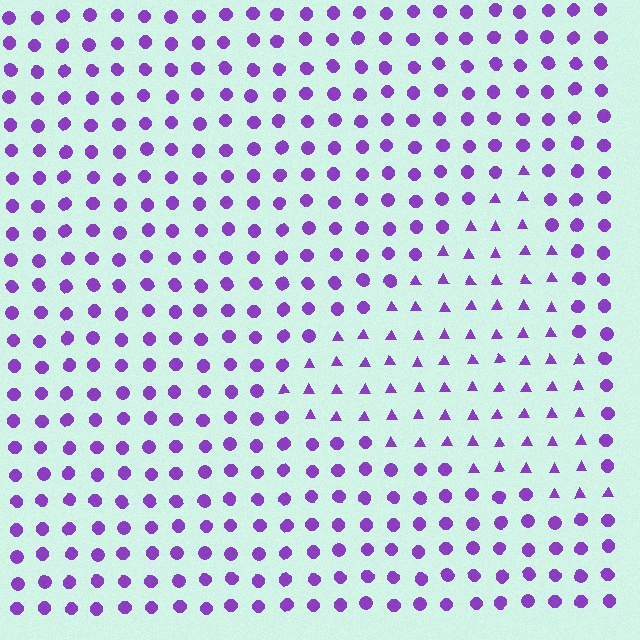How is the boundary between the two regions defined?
The boundary is defined by a change in element shape: triangles inside vs. circles outside. All elements share the same color and spacing.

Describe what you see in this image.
The image is filled with small purple elements arranged in a uniform grid. A triangle-shaped region contains triangles, while the surrounding area contains circles. The boundary is defined purely by the change in element shape.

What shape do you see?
I see a triangle.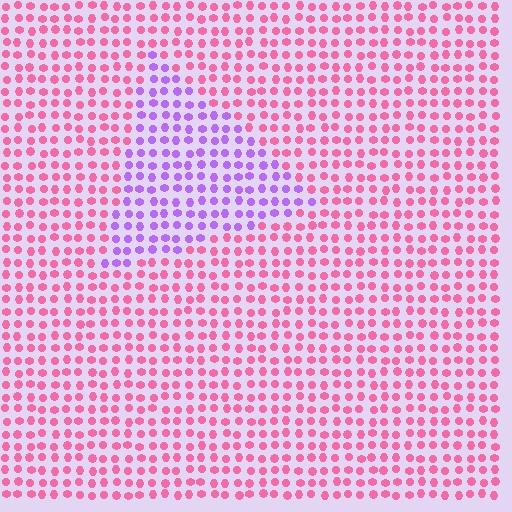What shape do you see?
I see a triangle.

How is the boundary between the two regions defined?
The boundary is defined purely by a slight shift in hue (about 59 degrees). Spacing, size, and orientation are identical on both sides.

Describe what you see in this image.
The image is filled with small pink elements in a uniform arrangement. A triangle-shaped region is visible where the elements are tinted to a slightly different hue, forming a subtle color boundary.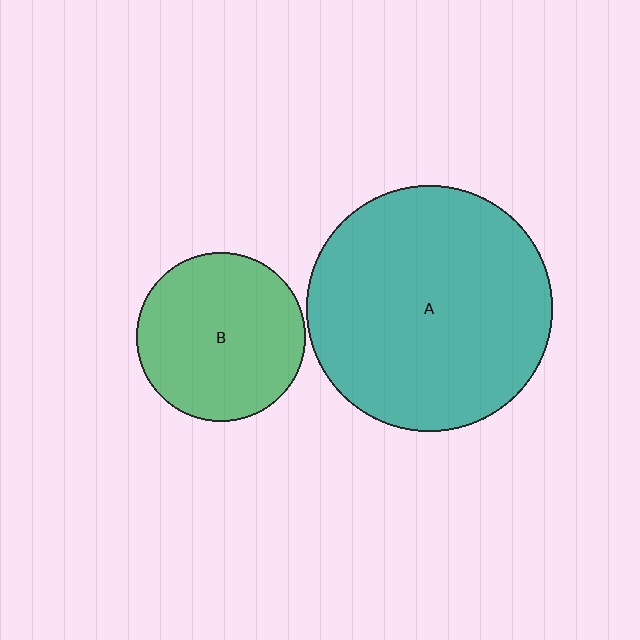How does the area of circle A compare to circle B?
Approximately 2.1 times.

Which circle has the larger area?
Circle A (teal).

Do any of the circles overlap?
No, none of the circles overlap.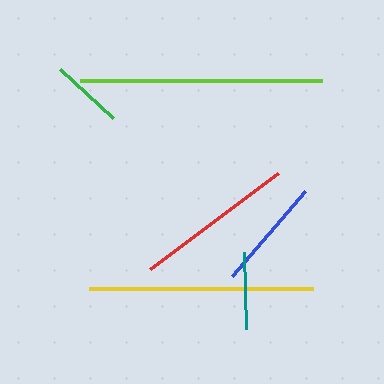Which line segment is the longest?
The lime line is the longest at approximately 242 pixels.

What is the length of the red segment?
The red segment is approximately 160 pixels long.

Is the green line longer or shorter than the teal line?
The teal line is longer than the green line.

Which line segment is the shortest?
The green line is the shortest at approximately 72 pixels.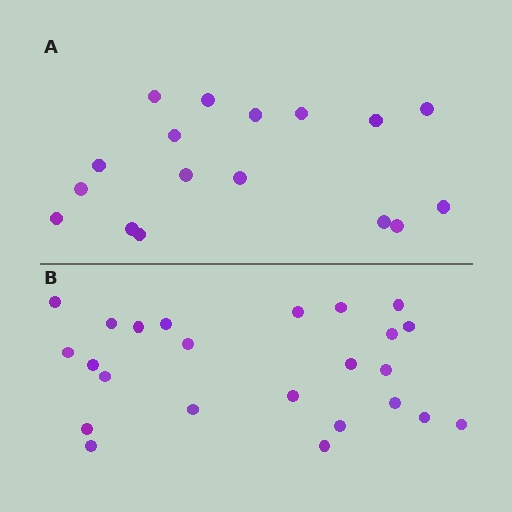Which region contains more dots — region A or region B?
Region B (the bottom region) has more dots.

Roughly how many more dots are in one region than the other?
Region B has roughly 8 or so more dots than region A.